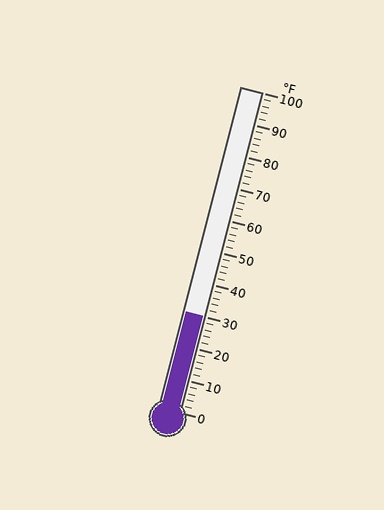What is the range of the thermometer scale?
The thermometer scale ranges from 0°F to 100°F.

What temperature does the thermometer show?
The thermometer shows approximately 30°F.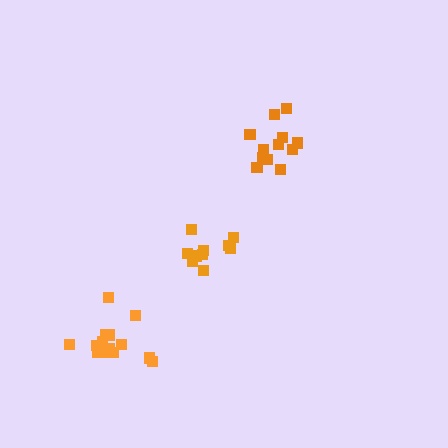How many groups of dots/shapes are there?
There are 3 groups.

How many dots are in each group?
Group 1: 12 dots, Group 2: 14 dots, Group 3: 10 dots (36 total).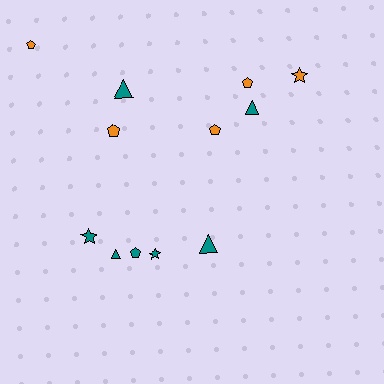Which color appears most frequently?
Teal, with 7 objects.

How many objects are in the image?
There are 12 objects.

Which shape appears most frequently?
Pentagon, with 5 objects.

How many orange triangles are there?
There are no orange triangles.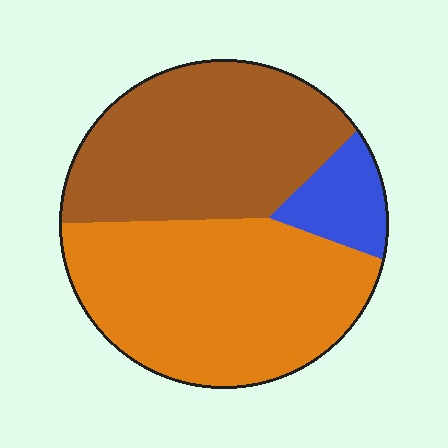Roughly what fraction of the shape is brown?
Brown covers around 40% of the shape.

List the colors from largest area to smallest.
From largest to smallest: orange, brown, blue.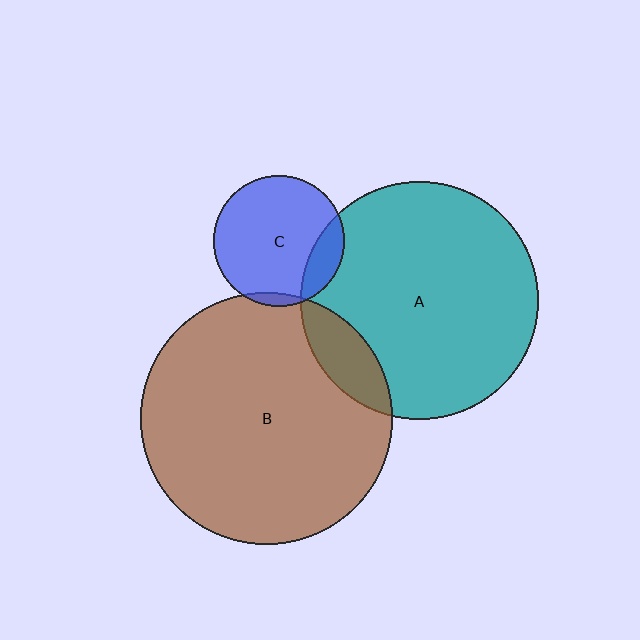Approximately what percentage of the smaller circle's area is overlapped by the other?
Approximately 5%.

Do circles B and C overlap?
Yes.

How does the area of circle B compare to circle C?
Approximately 3.7 times.